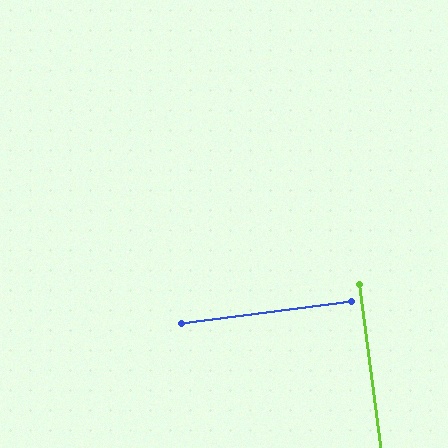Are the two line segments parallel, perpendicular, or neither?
Perpendicular — they meet at approximately 90°.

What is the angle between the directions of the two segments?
Approximately 90 degrees.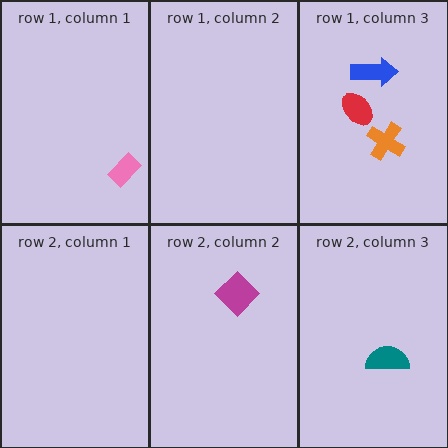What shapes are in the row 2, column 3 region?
The teal semicircle.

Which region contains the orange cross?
The row 1, column 3 region.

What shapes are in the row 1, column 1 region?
The pink rectangle.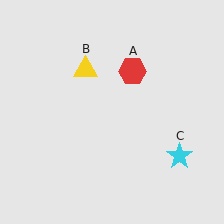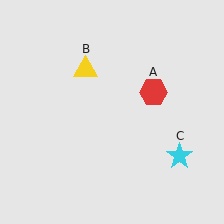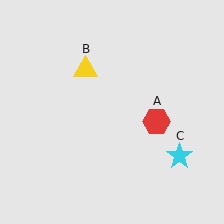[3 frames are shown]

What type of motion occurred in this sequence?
The red hexagon (object A) rotated clockwise around the center of the scene.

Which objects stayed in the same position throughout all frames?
Yellow triangle (object B) and cyan star (object C) remained stationary.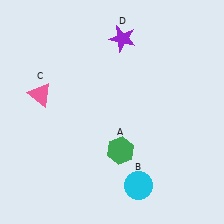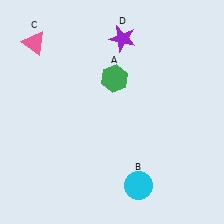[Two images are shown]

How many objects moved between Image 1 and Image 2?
2 objects moved between the two images.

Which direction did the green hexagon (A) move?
The green hexagon (A) moved up.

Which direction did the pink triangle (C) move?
The pink triangle (C) moved up.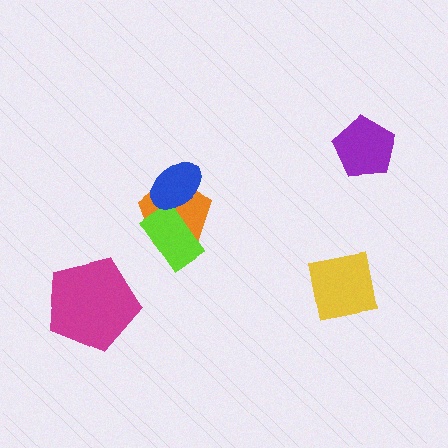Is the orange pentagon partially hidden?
Yes, it is partially covered by another shape.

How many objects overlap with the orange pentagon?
2 objects overlap with the orange pentagon.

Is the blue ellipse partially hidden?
No, no other shape covers it.